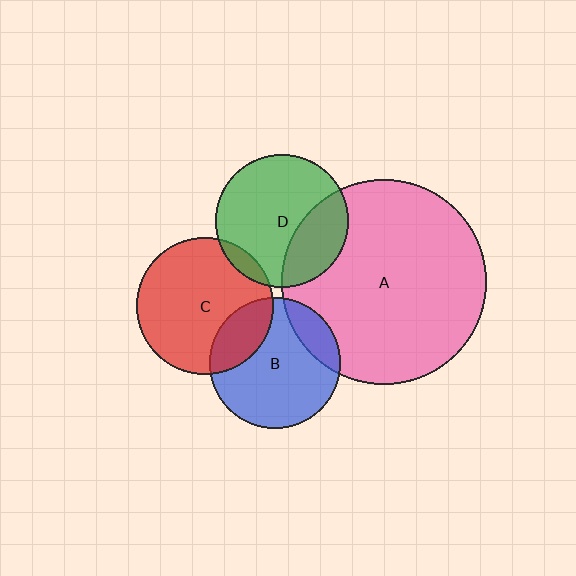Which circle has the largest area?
Circle A (pink).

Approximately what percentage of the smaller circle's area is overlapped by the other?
Approximately 15%.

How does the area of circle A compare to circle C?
Approximately 2.2 times.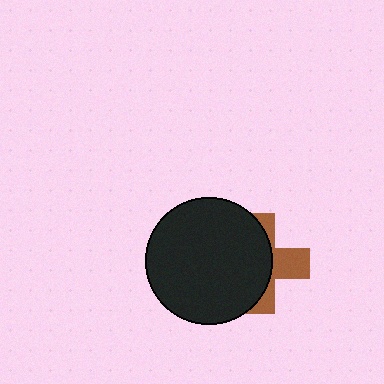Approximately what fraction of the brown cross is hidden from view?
Roughly 61% of the brown cross is hidden behind the black circle.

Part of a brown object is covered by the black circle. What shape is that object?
It is a cross.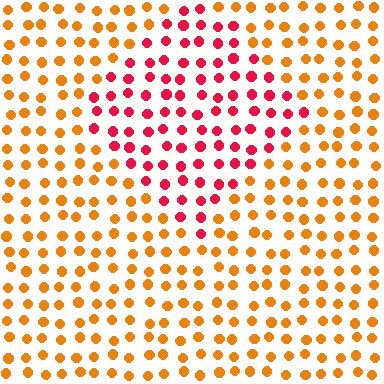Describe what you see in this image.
The image is filled with small orange elements in a uniform arrangement. A diamond-shaped region is visible where the elements are tinted to a slightly different hue, forming a subtle color boundary.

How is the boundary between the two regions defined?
The boundary is defined purely by a slight shift in hue (about 47 degrees). Spacing, size, and orientation are identical on both sides.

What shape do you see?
I see a diamond.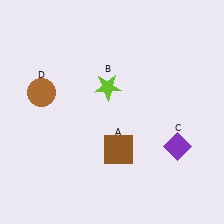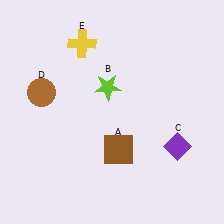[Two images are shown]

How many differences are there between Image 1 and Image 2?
There is 1 difference between the two images.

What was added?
A yellow cross (E) was added in Image 2.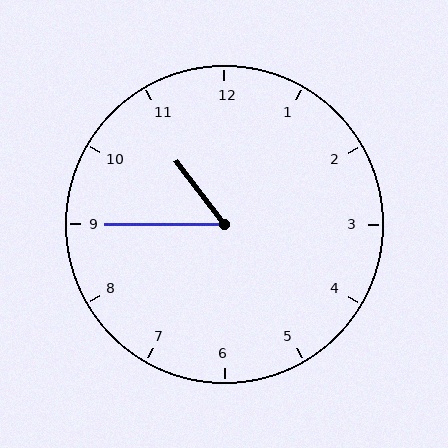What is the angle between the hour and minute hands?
Approximately 52 degrees.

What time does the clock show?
10:45.